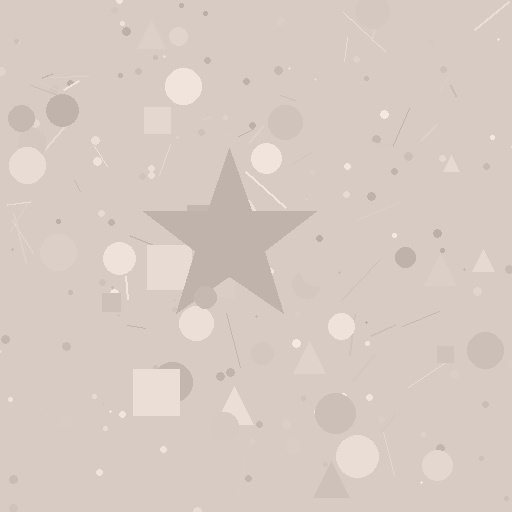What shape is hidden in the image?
A star is hidden in the image.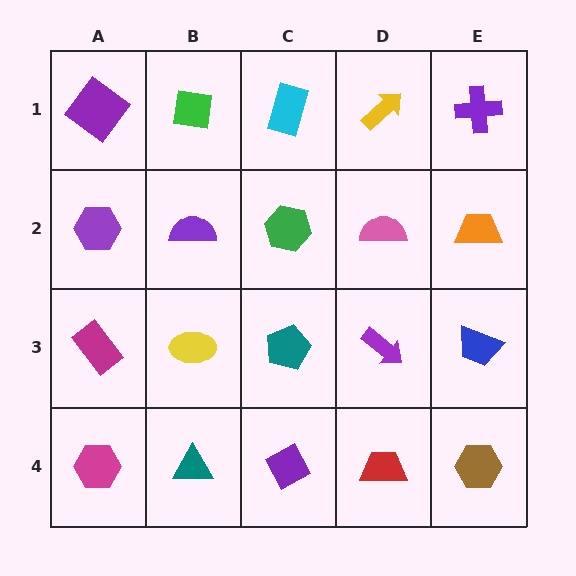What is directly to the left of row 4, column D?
A purple diamond.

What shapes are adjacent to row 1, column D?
A pink semicircle (row 2, column D), a cyan rectangle (row 1, column C), a purple cross (row 1, column E).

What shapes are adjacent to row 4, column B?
A yellow ellipse (row 3, column B), a magenta hexagon (row 4, column A), a purple diamond (row 4, column C).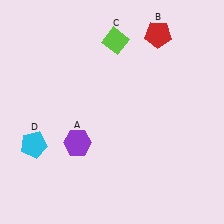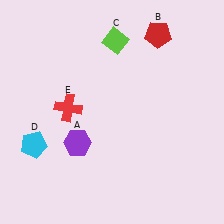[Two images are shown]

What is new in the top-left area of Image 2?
A red cross (E) was added in the top-left area of Image 2.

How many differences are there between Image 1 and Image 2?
There is 1 difference between the two images.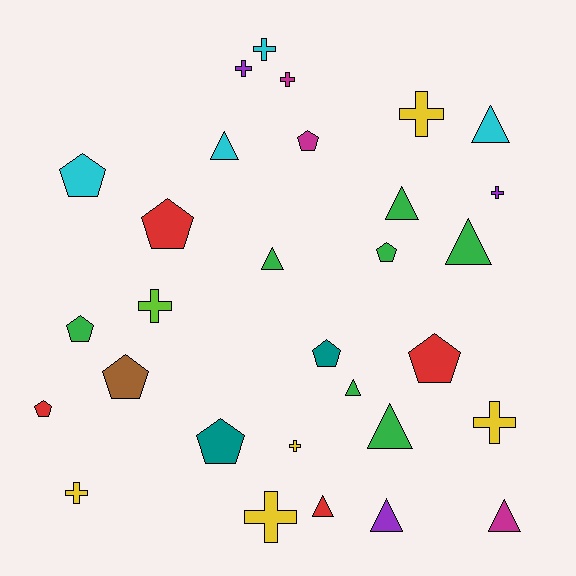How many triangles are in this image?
There are 10 triangles.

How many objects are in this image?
There are 30 objects.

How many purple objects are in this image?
There are 3 purple objects.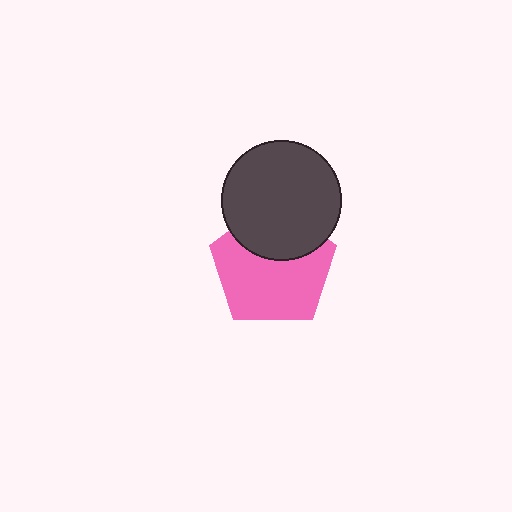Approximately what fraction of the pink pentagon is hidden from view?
Roughly 34% of the pink pentagon is hidden behind the dark gray circle.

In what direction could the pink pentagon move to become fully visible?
The pink pentagon could move down. That would shift it out from behind the dark gray circle entirely.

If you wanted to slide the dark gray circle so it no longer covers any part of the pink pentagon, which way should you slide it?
Slide it up — that is the most direct way to separate the two shapes.